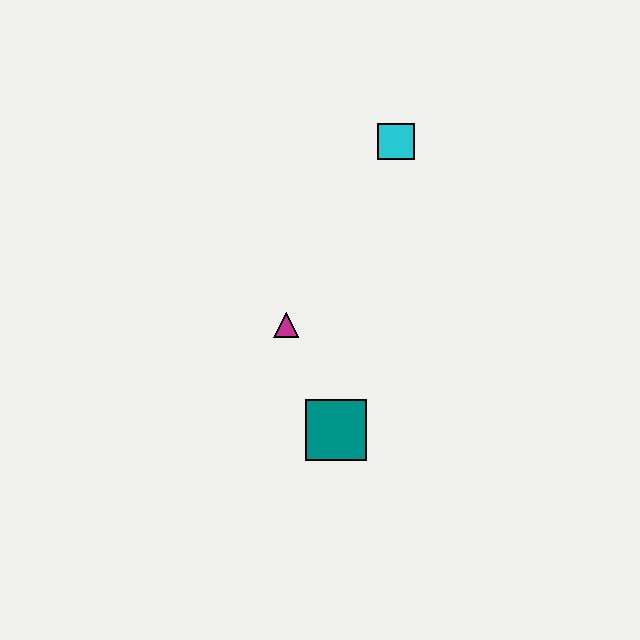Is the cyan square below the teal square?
No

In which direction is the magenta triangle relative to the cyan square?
The magenta triangle is below the cyan square.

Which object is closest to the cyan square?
The magenta triangle is closest to the cyan square.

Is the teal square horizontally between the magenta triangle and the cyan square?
Yes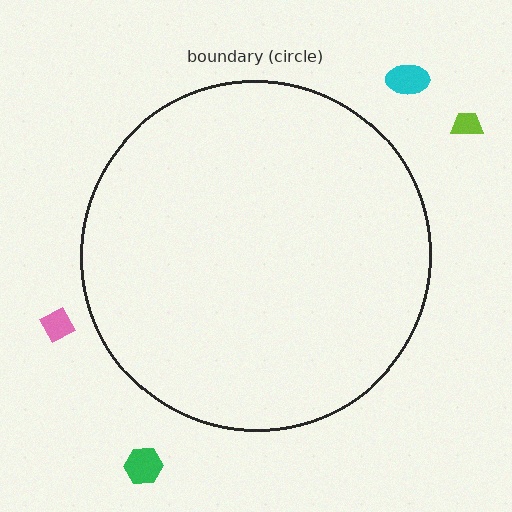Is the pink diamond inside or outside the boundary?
Outside.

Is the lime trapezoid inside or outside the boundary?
Outside.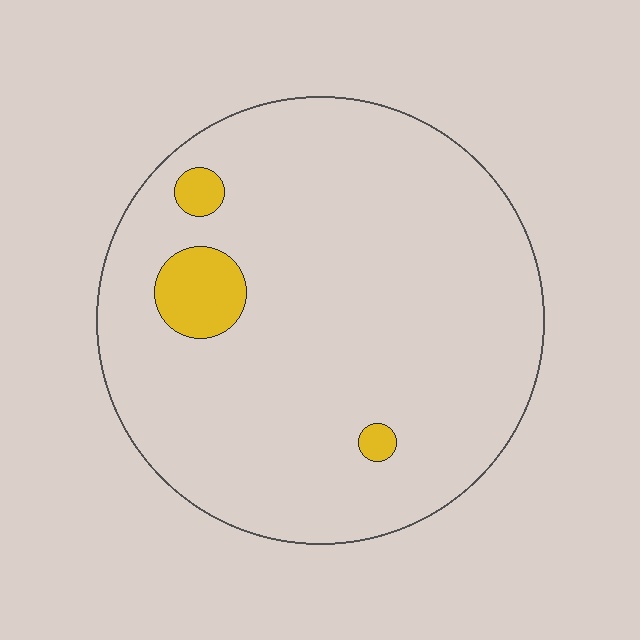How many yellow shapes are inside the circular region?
3.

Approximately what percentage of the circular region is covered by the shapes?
Approximately 5%.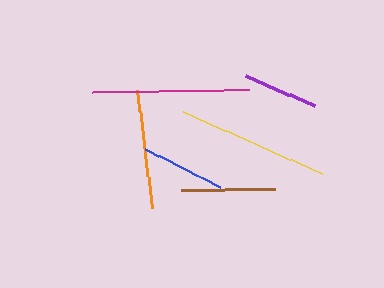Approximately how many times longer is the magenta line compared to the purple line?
The magenta line is approximately 2.1 times the length of the purple line.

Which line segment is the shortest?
The purple line is the shortest at approximately 75 pixels.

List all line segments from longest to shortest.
From longest to shortest: magenta, yellow, orange, brown, blue, purple.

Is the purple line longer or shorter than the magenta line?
The magenta line is longer than the purple line.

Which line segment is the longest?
The magenta line is the longest at approximately 158 pixels.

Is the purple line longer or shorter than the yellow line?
The yellow line is longer than the purple line.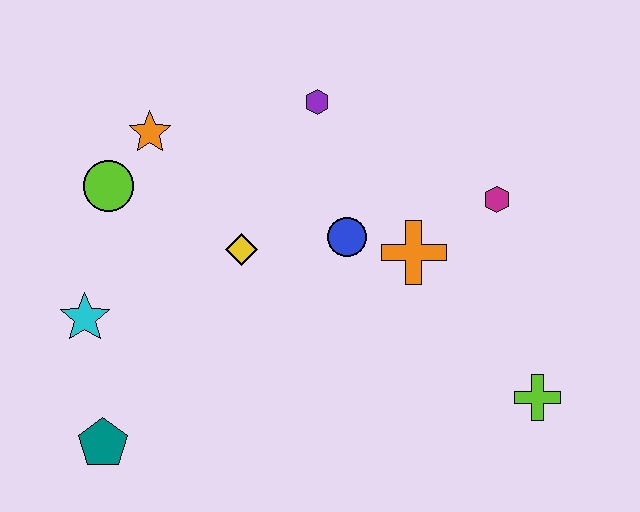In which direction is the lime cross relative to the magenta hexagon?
The lime cross is below the magenta hexagon.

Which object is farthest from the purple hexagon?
The teal pentagon is farthest from the purple hexagon.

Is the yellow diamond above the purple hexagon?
No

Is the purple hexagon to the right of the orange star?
Yes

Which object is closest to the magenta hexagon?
The orange cross is closest to the magenta hexagon.